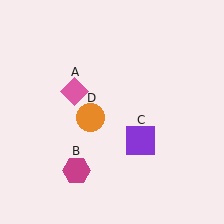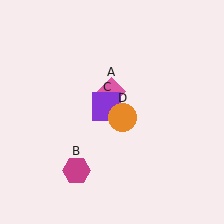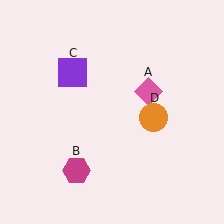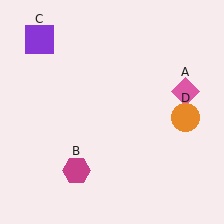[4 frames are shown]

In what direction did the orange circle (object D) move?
The orange circle (object D) moved right.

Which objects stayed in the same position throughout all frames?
Magenta hexagon (object B) remained stationary.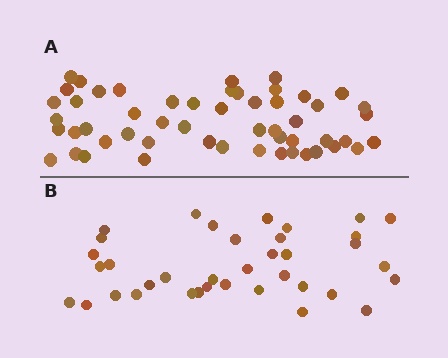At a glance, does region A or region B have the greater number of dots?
Region A (the top region) has more dots.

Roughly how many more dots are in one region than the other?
Region A has approximately 15 more dots than region B.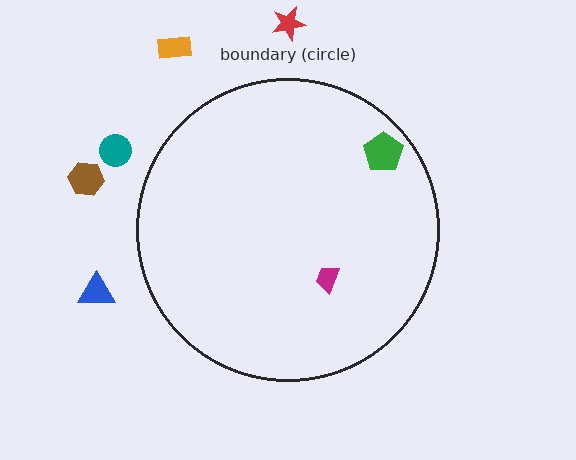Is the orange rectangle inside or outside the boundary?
Outside.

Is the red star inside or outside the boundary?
Outside.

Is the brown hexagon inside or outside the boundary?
Outside.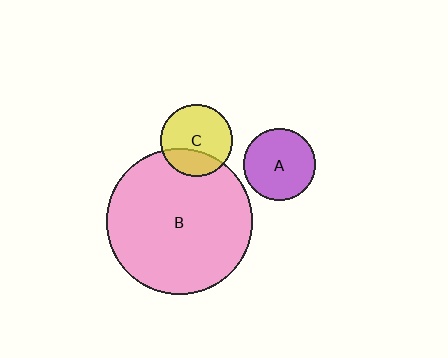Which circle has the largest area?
Circle B (pink).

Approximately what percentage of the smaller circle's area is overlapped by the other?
Approximately 30%.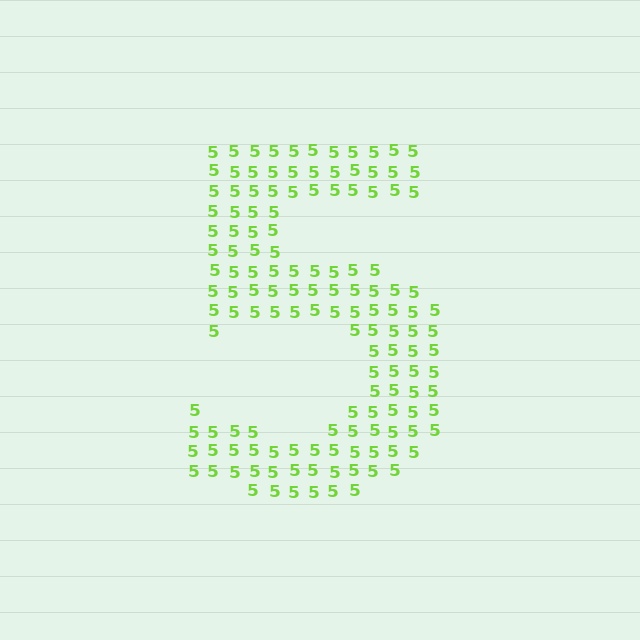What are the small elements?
The small elements are digit 5's.